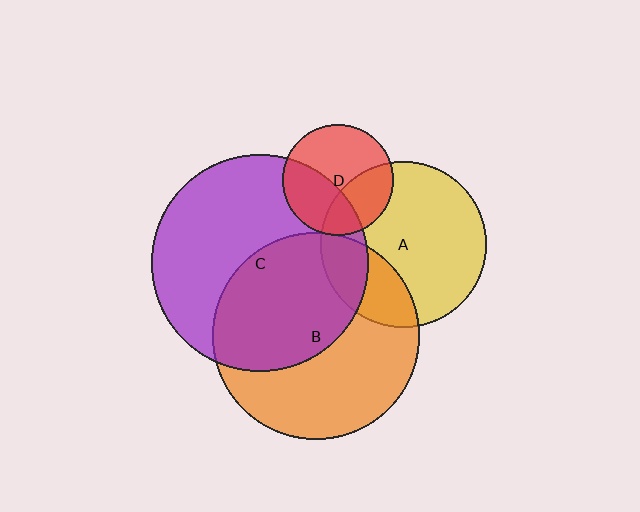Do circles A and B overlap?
Yes.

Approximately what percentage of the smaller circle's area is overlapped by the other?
Approximately 25%.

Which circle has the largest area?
Circle C (purple).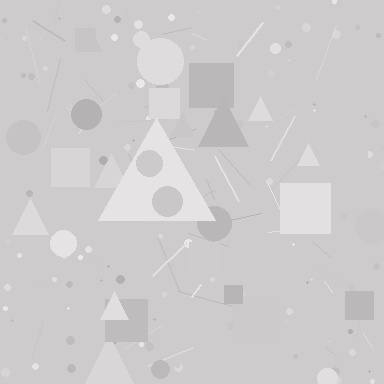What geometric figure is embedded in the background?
A triangle is embedded in the background.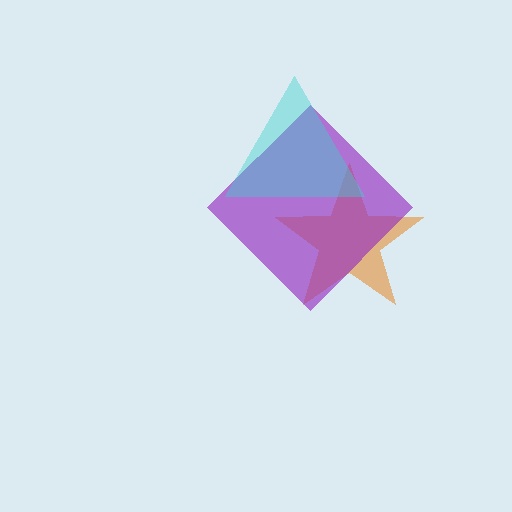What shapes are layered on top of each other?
The layered shapes are: an orange star, a purple diamond, a cyan triangle.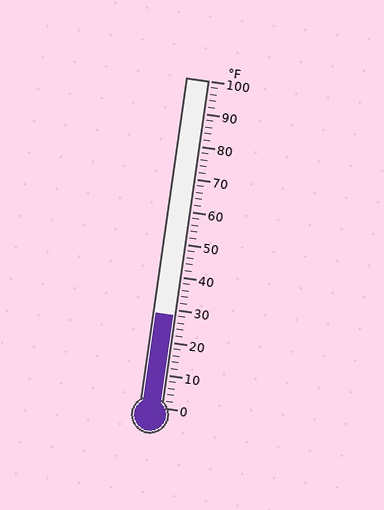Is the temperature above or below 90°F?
The temperature is below 90°F.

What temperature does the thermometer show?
The thermometer shows approximately 28°F.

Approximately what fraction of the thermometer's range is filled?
The thermometer is filled to approximately 30% of its range.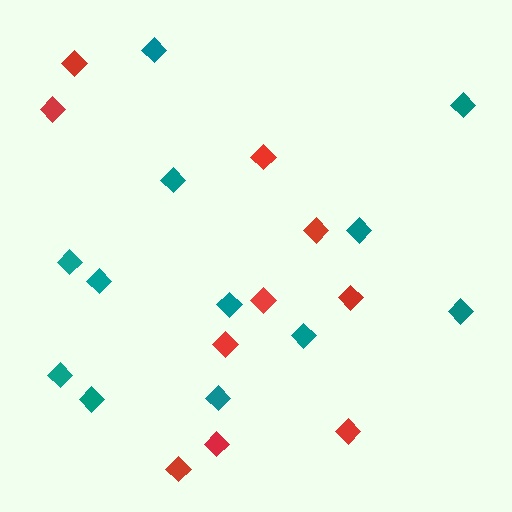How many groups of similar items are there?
There are 2 groups: one group of red diamonds (10) and one group of teal diamonds (12).